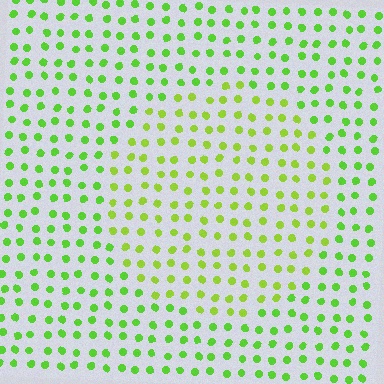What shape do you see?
I see a circle.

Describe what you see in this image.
The image is filled with small lime elements in a uniform arrangement. A circle-shaped region is visible where the elements are tinted to a slightly different hue, forming a subtle color boundary.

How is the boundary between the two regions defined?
The boundary is defined purely by a slight shift in hue (about 23 degrees). Spacing, size, and orientation are identical on both sides.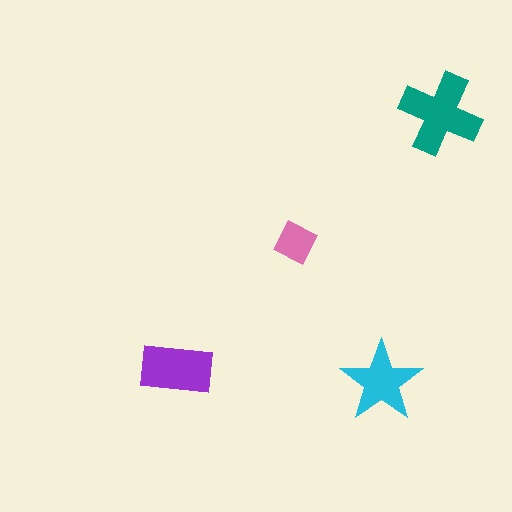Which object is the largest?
The teal cross.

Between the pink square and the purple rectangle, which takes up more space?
The purple rectangle.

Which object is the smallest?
The pink square.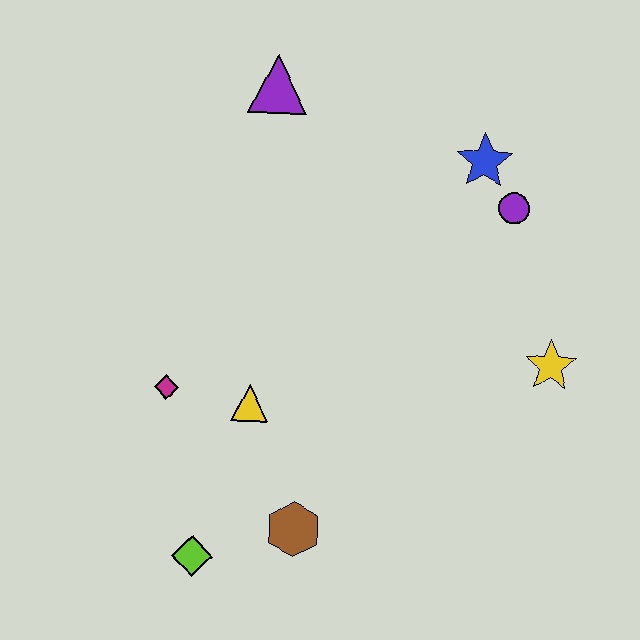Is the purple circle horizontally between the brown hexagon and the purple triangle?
No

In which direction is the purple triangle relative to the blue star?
The purple triangle is to the left of the blue star.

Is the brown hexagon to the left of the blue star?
Yes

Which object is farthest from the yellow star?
The lime diamond is farthest from the yellow star.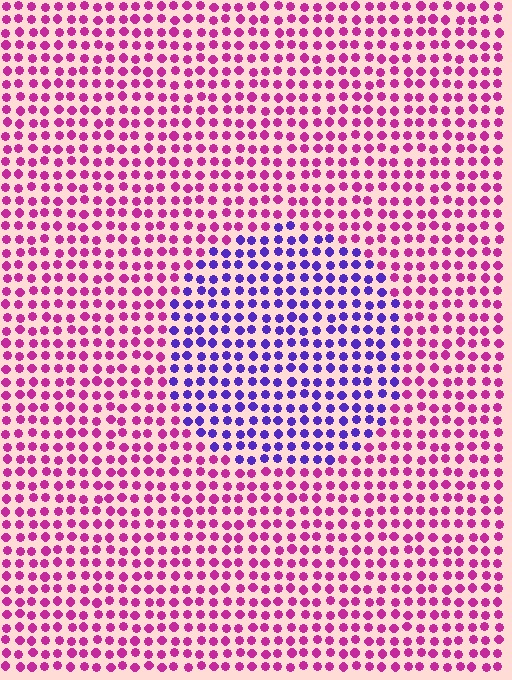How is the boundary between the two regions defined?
The boundary is defined purely by a slight shift in hue (about 59 degrees). Spacing, size, and orientation are identical on both sides.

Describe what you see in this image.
The image is filled with small magenta elements in a uniform arrangement. A circle-shaped region is visible where the elements are tinted to a slightly different hue, forming a subtle color boundary.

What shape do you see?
I see a circle.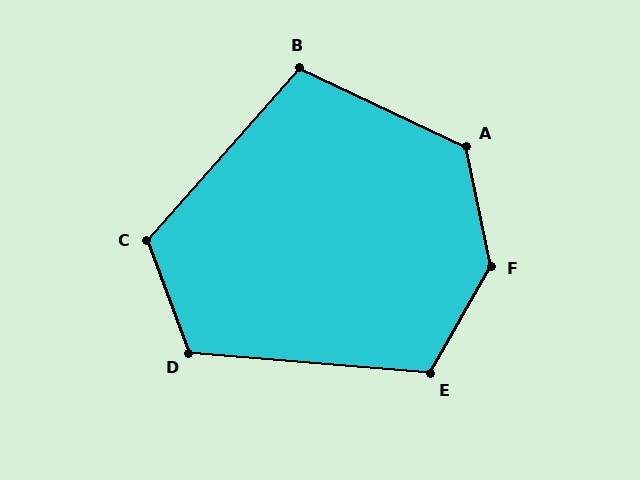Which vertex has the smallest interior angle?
B, at approximately 106 degrees.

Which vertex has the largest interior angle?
F, at approximately 138 degrees.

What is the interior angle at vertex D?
Approximately 115 degrees (obtuse).